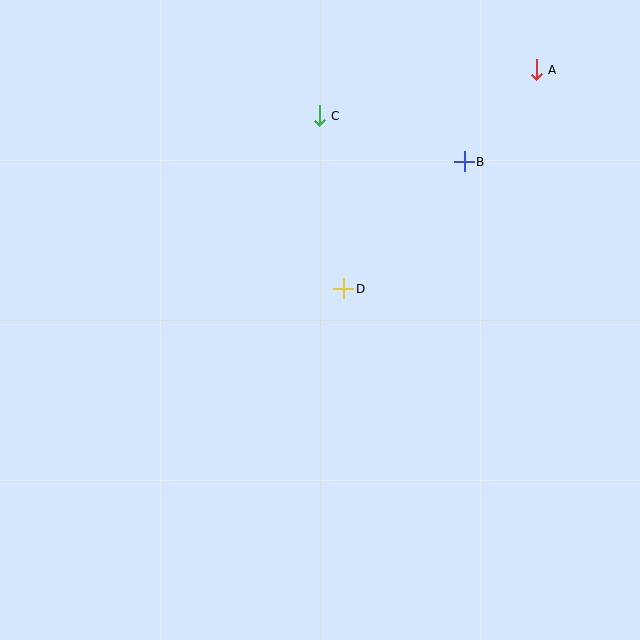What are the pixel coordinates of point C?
Point C is at (319, 116).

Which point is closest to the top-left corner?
Point C is closest to the top-left corner.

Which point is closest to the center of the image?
Point D at (344, 289) is closest to the center.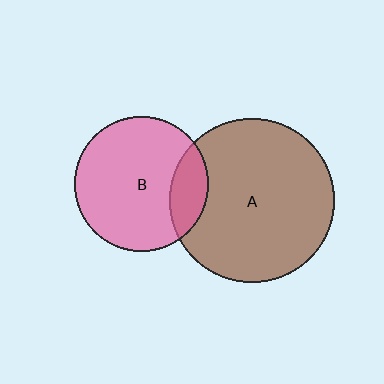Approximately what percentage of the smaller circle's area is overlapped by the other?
Approximately 20%.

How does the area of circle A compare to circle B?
Approximately 1.5 times.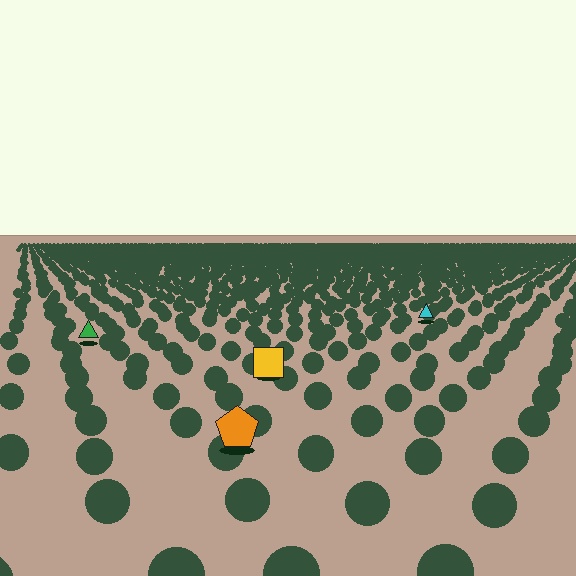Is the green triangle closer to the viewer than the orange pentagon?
No. The orange pentagon is closer — you can tell from the texture gradient: the ground texture is coarser near it.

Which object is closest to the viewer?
The orange pentagon is closest. The texture marks near it are larger and more spread out.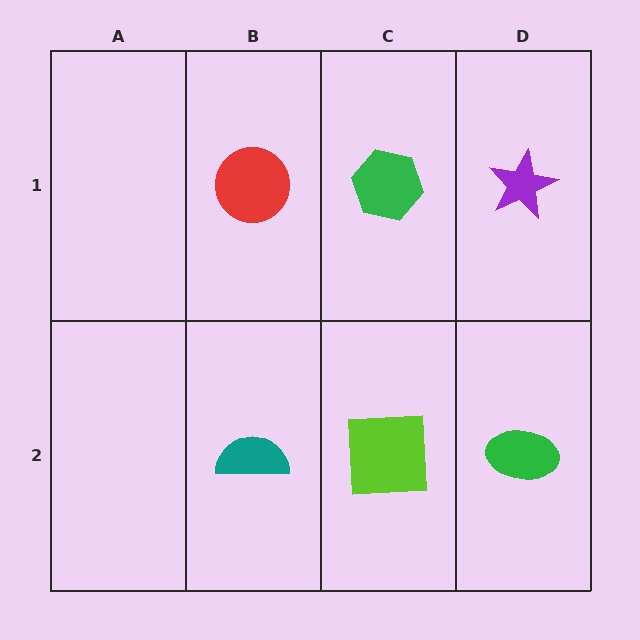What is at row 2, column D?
A green ellipse.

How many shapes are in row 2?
3 shapes.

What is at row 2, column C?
A lime square.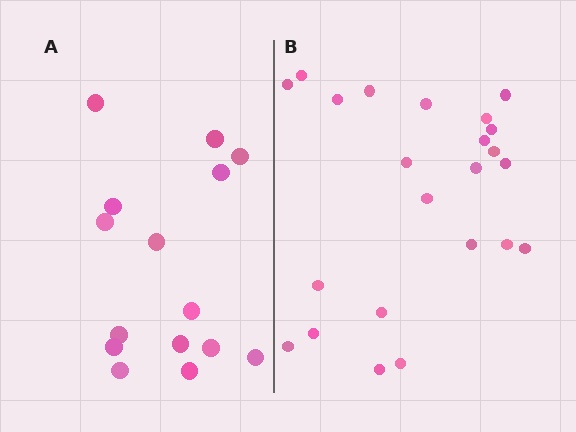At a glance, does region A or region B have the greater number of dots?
Region B (the right region) has more dots.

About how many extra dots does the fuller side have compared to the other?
Region B has roughly 8 or so more dots than region A.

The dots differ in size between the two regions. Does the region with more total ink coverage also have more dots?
No. Region A has more total ink coverage because its dots are larger, but region B actually contains more individual dots. Total area can be misleading — the number of items is what matters here.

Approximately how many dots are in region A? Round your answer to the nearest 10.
About 20 dots. (The exact count is 15, which rounds to 20.)